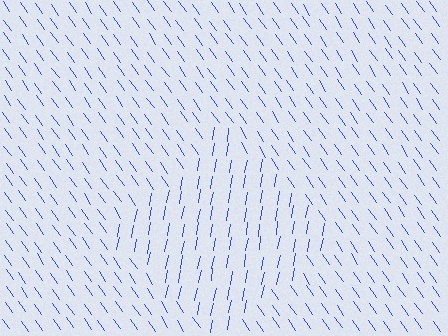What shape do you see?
I see a diamond.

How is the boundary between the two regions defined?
The boundary is defined purely by a change in line orientation (approximately 45 degrees difference). All lines are the same color and thickness.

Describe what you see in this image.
The image is filled with small blue line segments. A diamond region in the image has lines oriented differently from the surrounding lines, creating a visible texture boundary.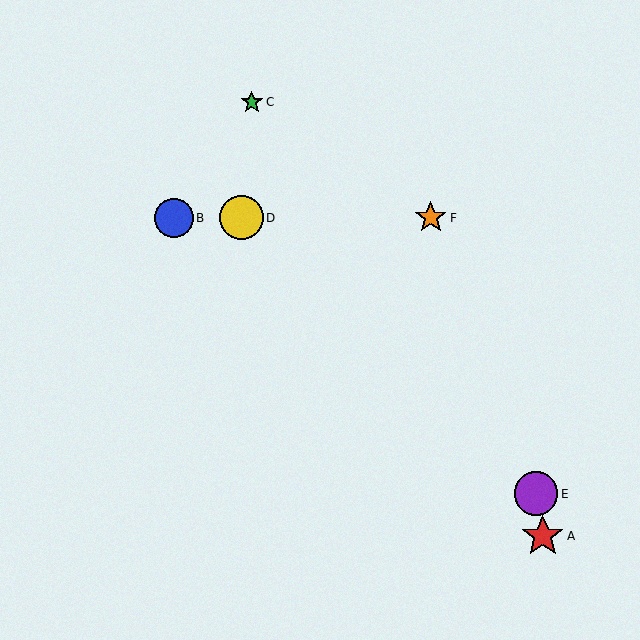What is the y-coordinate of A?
Object A is at y≈536.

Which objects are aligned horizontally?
Objects B, D, F are aligned horizontally.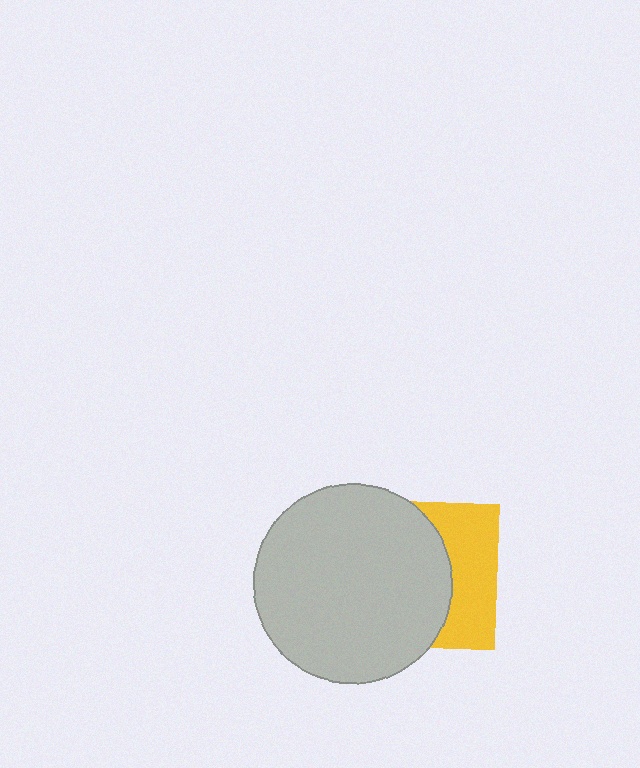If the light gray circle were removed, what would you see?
You would see the complete yellow square.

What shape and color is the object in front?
The object in front is a light gray circle.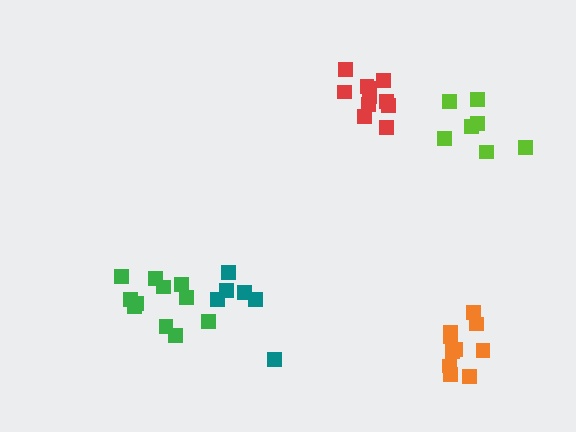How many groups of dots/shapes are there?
There are 5 groups.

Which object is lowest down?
The orange cluster is bottommost.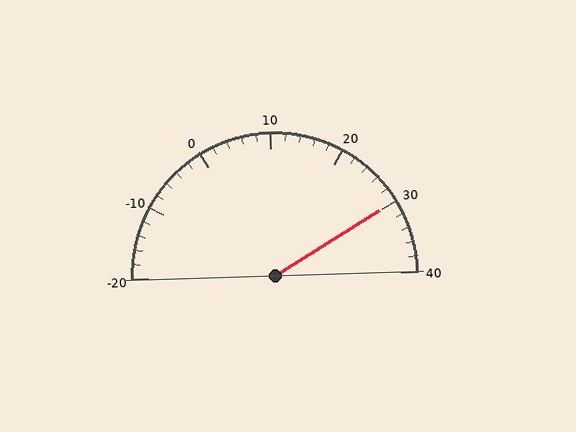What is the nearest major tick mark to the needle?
The nearest major tick mark is 30.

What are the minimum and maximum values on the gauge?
The gauge ranges from -20 to 40.